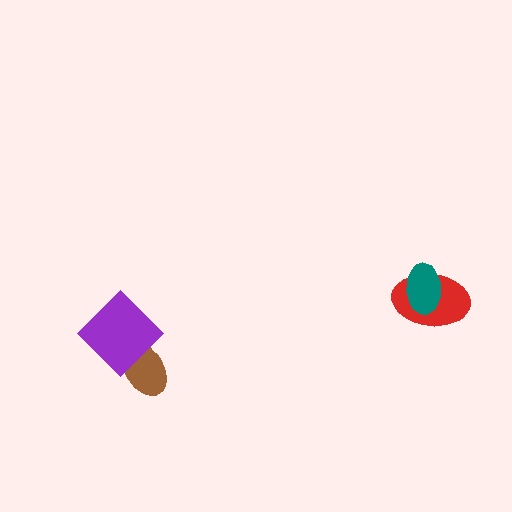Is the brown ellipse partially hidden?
Yes, it is partially covered by another shape.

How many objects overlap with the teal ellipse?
1 object overlaps with the teal ellipse.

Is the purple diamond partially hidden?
No, no other shape covers it.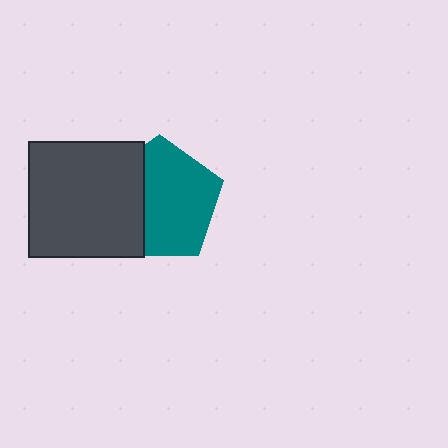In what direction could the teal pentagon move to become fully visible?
The teal pentagon could move right. That would shift it out from behind the dark gray square entirely.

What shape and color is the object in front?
The object in front is a dark gray square.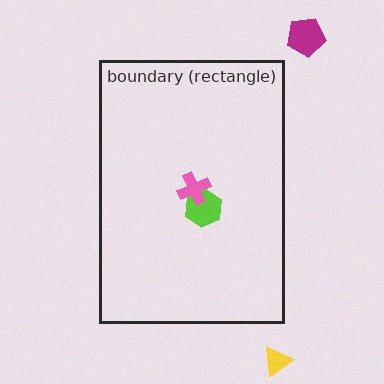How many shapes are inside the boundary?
2 inside, 2 outside.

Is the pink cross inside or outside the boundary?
Inside.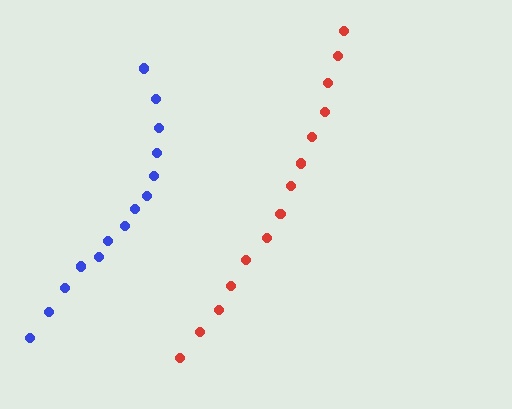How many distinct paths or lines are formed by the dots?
There are 2 distinct paths.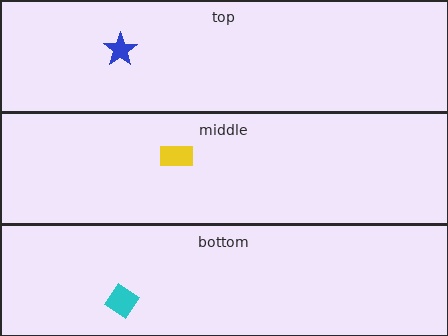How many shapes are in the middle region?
1.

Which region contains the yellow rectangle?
The middle region.